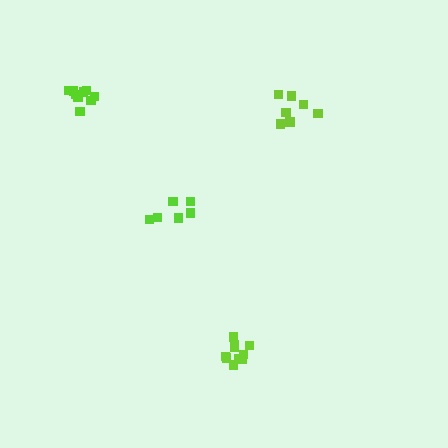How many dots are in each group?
Group 1: 9 dots, Group 2: 7 dots, Group 3: 10 dots, Group 4: 6 dots (32 total).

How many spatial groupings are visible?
There are 4 spatial groupings.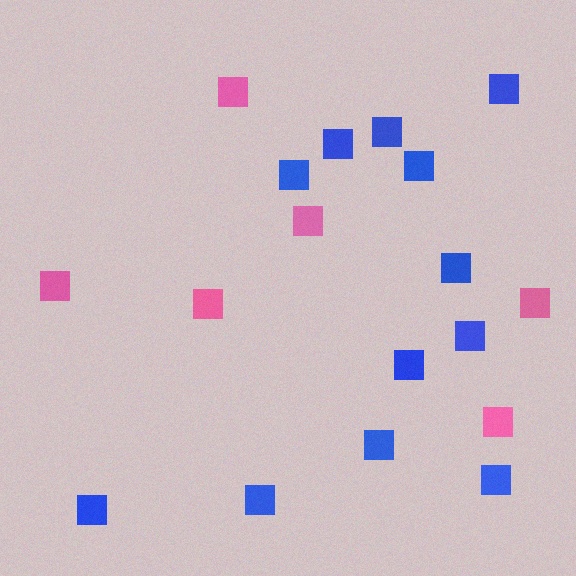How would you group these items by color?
There are 2 groups: one group of blue squares (12) and one group of pink squares (6).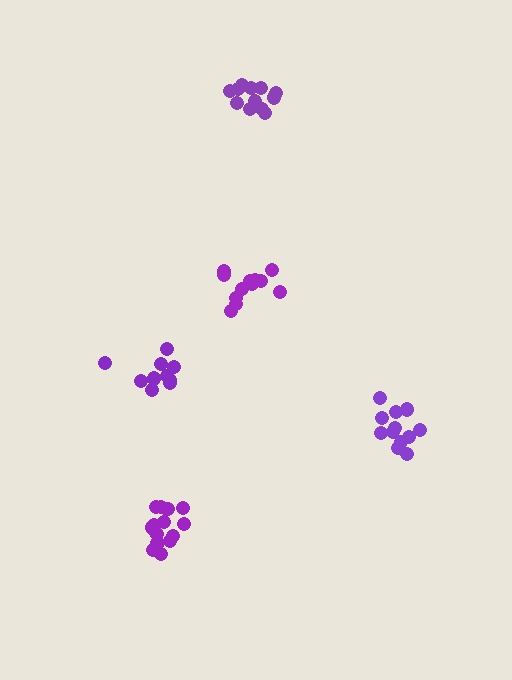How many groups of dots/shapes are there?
There are 5 groups.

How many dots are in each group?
Group 1: 12 dots, Group 2: 12 dots, Group 3: 10 dots, Group 4: 12 dots, Group 5: 16 dots (62 total).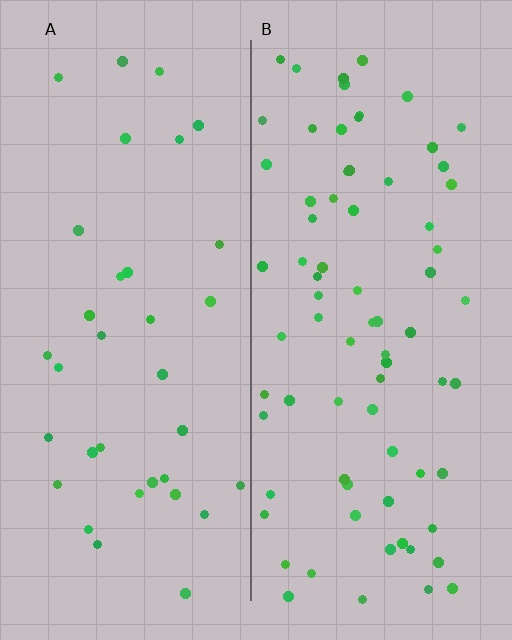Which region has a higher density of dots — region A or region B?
B (the right).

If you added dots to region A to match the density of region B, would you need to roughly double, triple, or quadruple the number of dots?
Approximately double.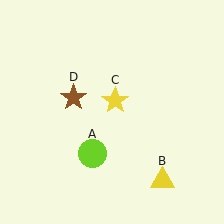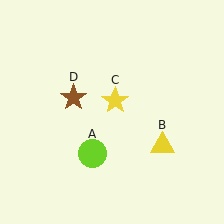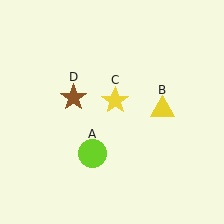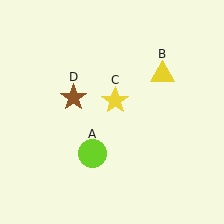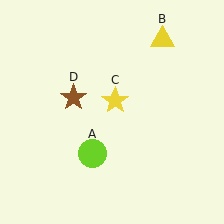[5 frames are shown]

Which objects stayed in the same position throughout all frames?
Lime circle (object A) and yellow star (object C) and brown star (object D) remained stationary.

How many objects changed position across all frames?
1 object changed position: yellow triangle (object B).